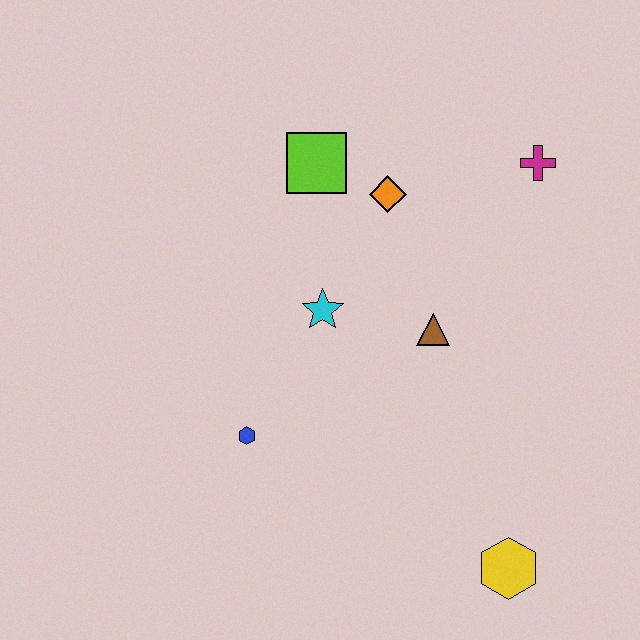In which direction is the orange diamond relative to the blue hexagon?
The orange diamond is above the blue hexagon.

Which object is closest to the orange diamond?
The lime square is closest to the orange diamond.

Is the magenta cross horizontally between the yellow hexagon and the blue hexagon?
No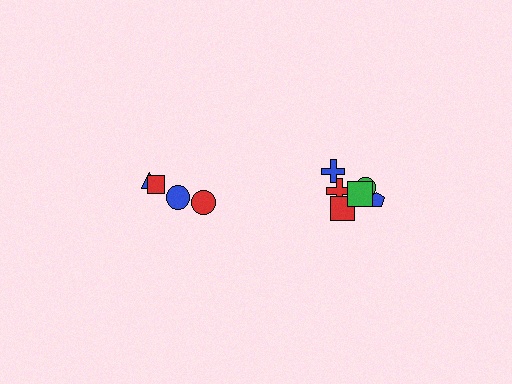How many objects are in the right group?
There are 6 objects.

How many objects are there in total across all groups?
There are 10 objects.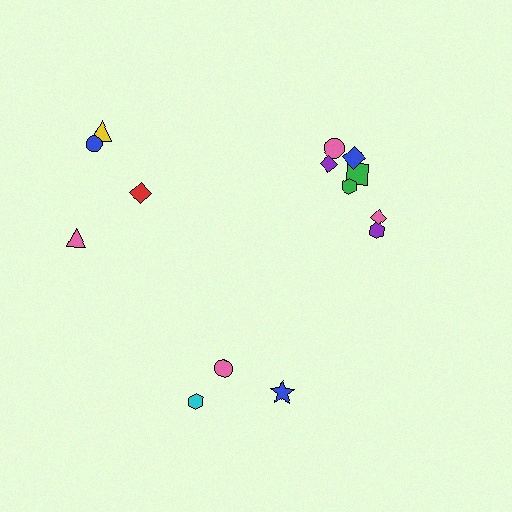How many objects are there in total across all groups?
There are 14 objects.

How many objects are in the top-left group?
There are 4 objects.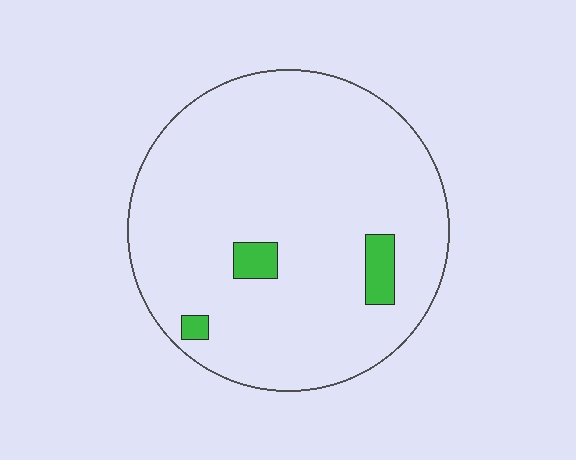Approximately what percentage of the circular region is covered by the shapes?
Approximately 5%.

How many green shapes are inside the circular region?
3.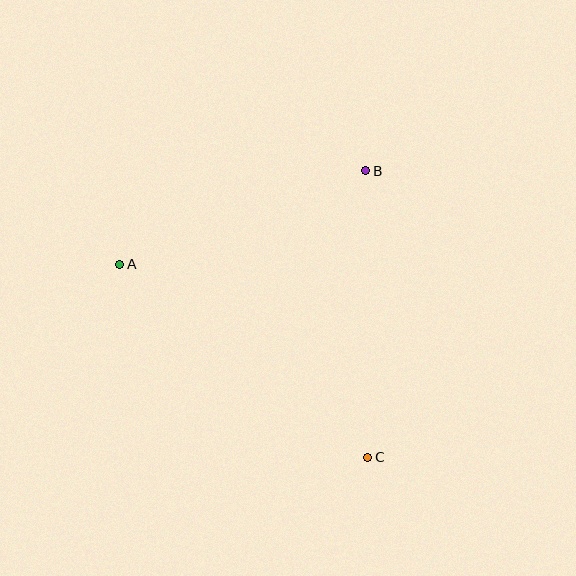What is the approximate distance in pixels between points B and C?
The distance between B and C is approximately 287 pixels.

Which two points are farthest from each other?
Points A and C are farthest from each other.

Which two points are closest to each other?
Points A and B are closest to each other.